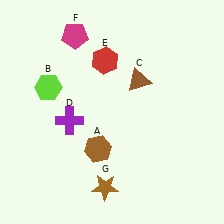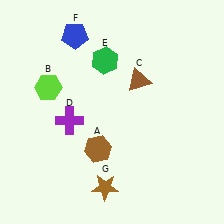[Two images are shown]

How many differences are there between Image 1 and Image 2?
There are 2 differences between the two images.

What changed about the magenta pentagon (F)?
In Image 1, F is magenta. In Image 2, it changed to blue.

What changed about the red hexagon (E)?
In Image 1, E is red. In Image 2, it changed to green.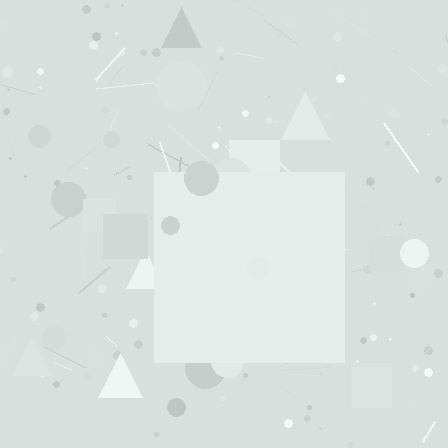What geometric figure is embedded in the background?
A square is embedded in the background.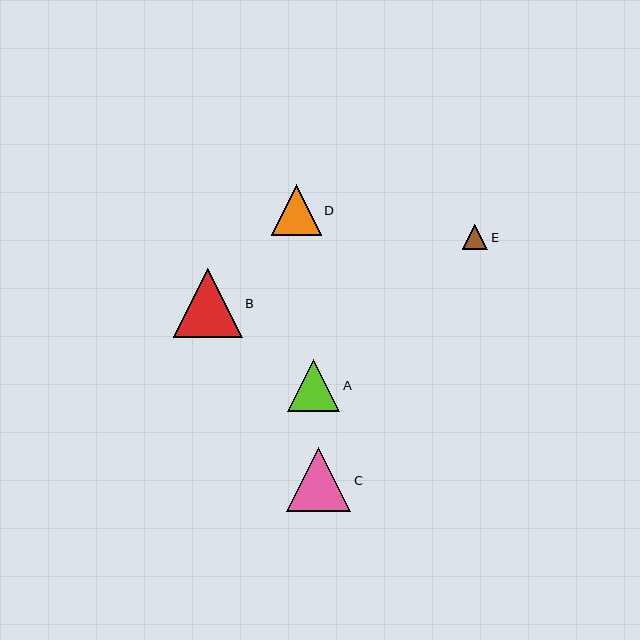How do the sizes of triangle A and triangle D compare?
Triangle A and triangle D are approximately the same size.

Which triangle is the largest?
Triangle B is the largest with a size of approximately 69 pixels.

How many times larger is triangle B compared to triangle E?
Triangle B is approximately 2.7 times the size of triangle E.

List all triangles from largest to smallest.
From largest to smallest: B, C, A, D, E.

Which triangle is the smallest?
Triangle E is the smallest with a size of approximately 25 pixels.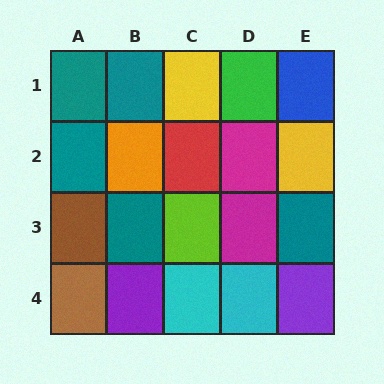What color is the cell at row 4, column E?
Purple.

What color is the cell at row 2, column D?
Magenta.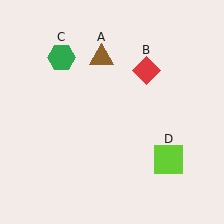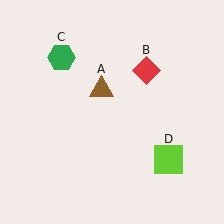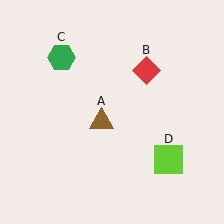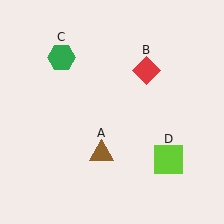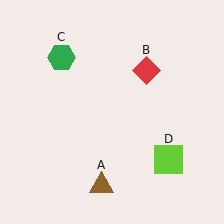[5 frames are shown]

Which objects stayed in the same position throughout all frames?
Red diamond (object B) and green hexagon (object C) and lime square (object D) remained stationary.